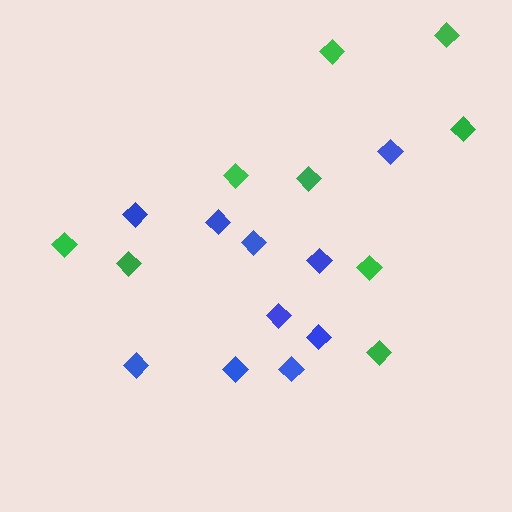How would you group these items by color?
There are 2 groups: one group of blue diamonds (10) and one group of green diamonds (9).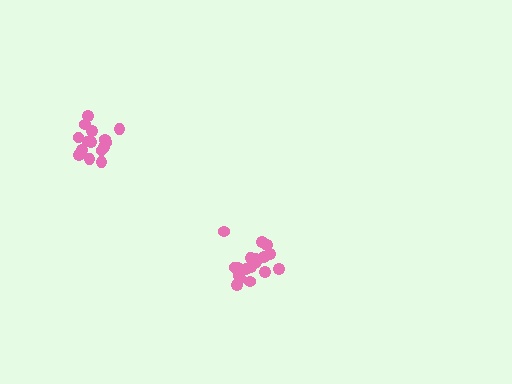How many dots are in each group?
Group 1: 15 dots, Group 2: 18 dots (33 total).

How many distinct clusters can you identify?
There are 2 distinct clusters.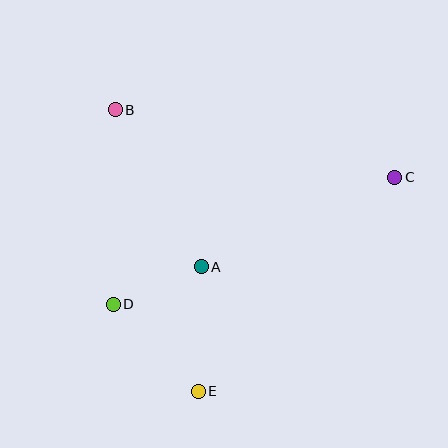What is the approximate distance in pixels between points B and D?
The distance between B and D is approximately 194 pixels.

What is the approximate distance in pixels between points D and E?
The distance between D and E is approximately 122 pixels.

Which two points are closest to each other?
Points A and D are closest to each other.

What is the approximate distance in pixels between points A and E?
The distance between A and E is approximately 125 pixels.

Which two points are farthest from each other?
Points C and D are farthest from each other.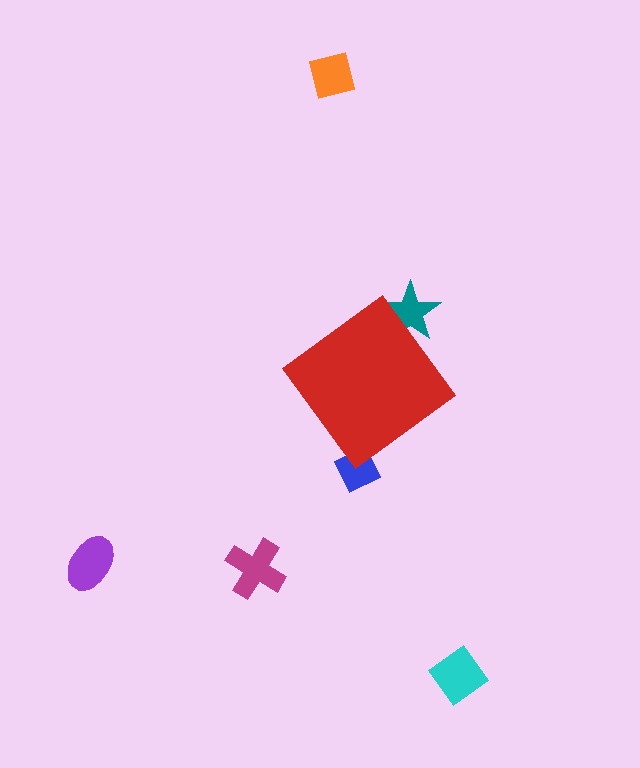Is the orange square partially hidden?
No, the orange square is fully visible.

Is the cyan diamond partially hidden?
No, the cyan diamond is fully visible.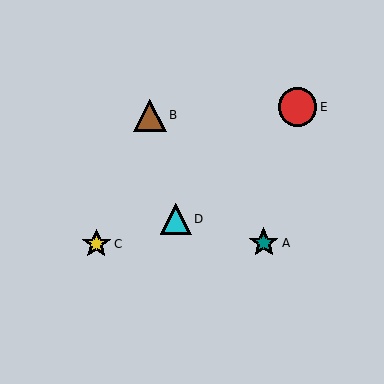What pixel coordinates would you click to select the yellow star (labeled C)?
Click at (96, 244) to select the yellow star C.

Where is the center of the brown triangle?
The center of the brown triangle is at (150, 115).